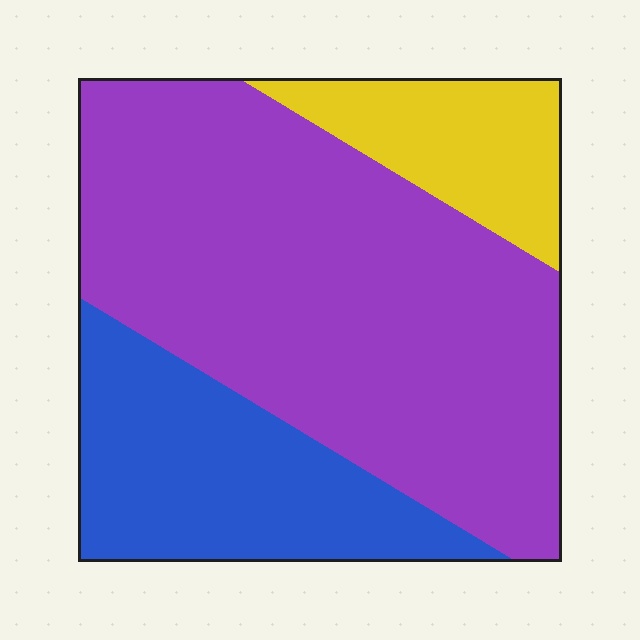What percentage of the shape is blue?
Blue takes up between a sixth and a third of the shape.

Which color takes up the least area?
Yellow, at roughly 15%.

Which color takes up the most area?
Purple, at roughly 60%.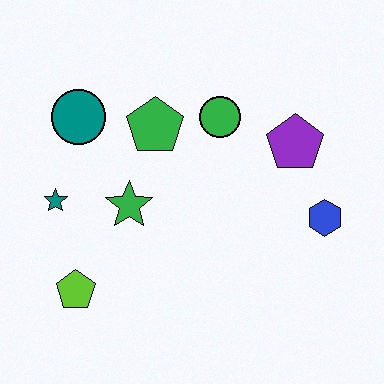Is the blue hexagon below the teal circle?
Yes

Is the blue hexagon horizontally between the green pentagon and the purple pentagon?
No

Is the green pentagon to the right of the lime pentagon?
Yes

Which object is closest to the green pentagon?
The green circle is closest to the green pentagon.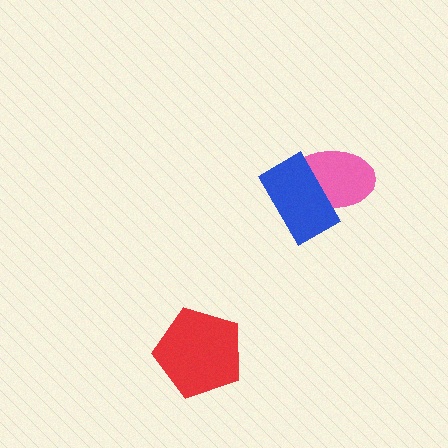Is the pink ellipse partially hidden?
Yes, it is partially covered by another shape.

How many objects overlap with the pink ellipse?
1 object overlaps with the pink ellipse.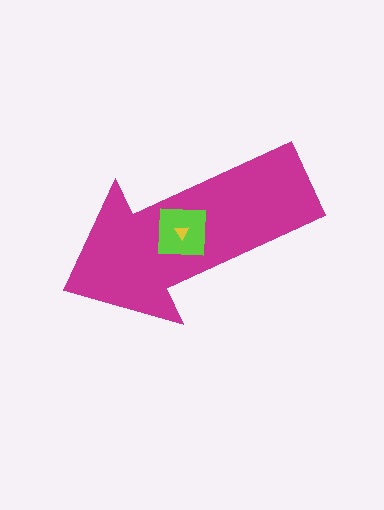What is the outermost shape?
The magenta arrow.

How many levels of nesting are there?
3.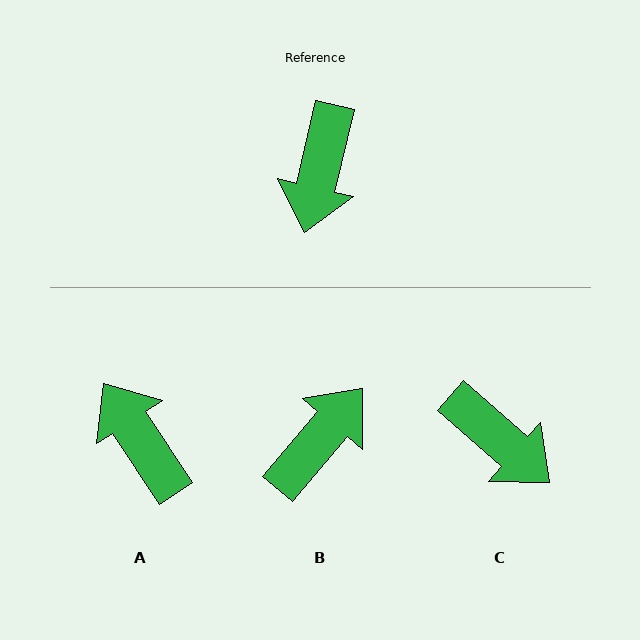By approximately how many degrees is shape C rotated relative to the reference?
Approximately 62 degrees counter-clockwise.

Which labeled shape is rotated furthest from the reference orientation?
B, about 153 degrees away.